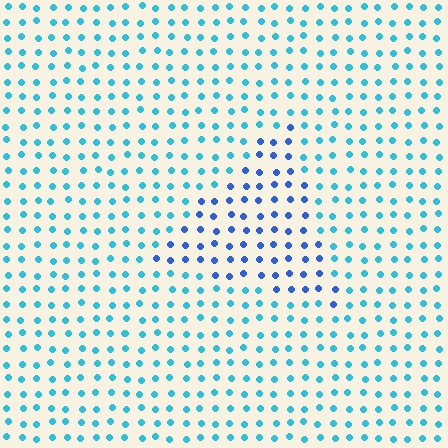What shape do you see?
I see a triangle.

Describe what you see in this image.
The image is filled with small cyan elements in a uniform arrangement. A triangle-shaped region is visible where the elements are tinted to a slightly different hue, forming a subtle color boundary.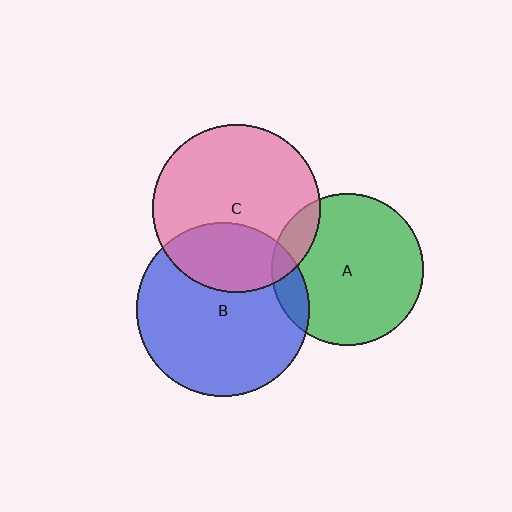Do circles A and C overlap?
Yes.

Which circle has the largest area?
Circle B (blue).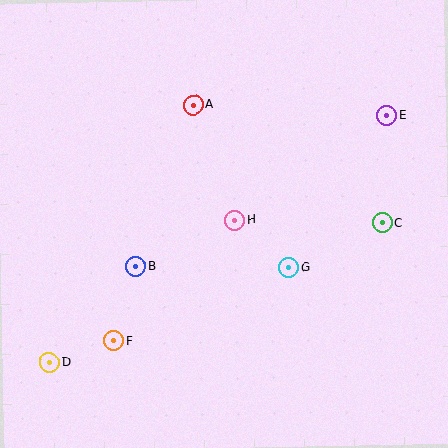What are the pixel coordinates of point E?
Point E is at (387, 115).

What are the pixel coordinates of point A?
Point A is at (193, 105).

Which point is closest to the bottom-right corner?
Point C is closest to the bottom-right corner.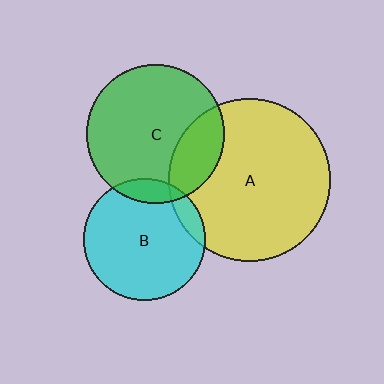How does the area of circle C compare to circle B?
Approximately 1.3 times.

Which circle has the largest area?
Circle A (yellow).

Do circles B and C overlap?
Yes.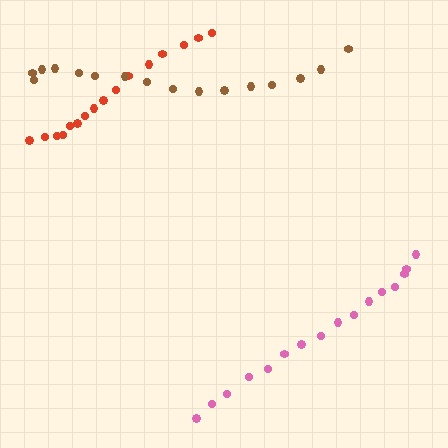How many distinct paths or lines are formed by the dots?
There are 3 distinct paths.